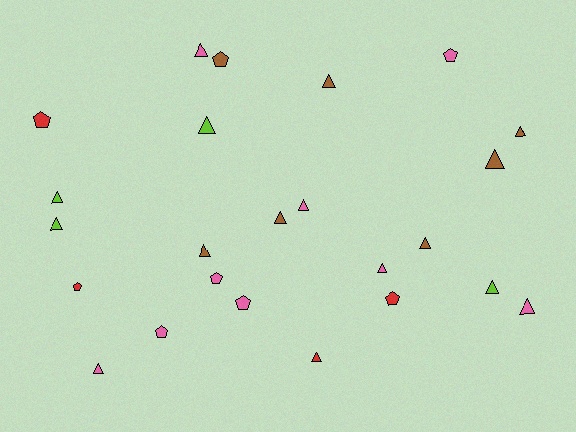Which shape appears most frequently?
Triangle, with 16 objects.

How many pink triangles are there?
There are 5 pink triangles.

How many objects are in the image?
There are 24 objects.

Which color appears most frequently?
Pink, with 9 objects.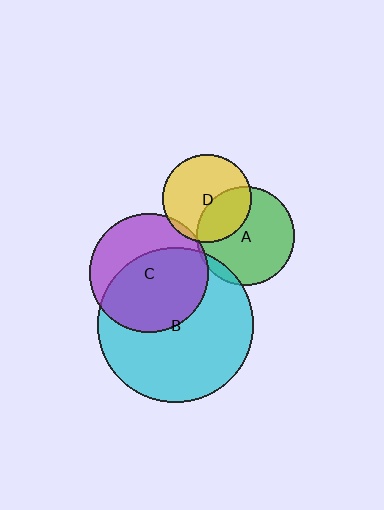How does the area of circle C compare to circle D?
Approximately 1.8 times.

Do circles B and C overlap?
Yes.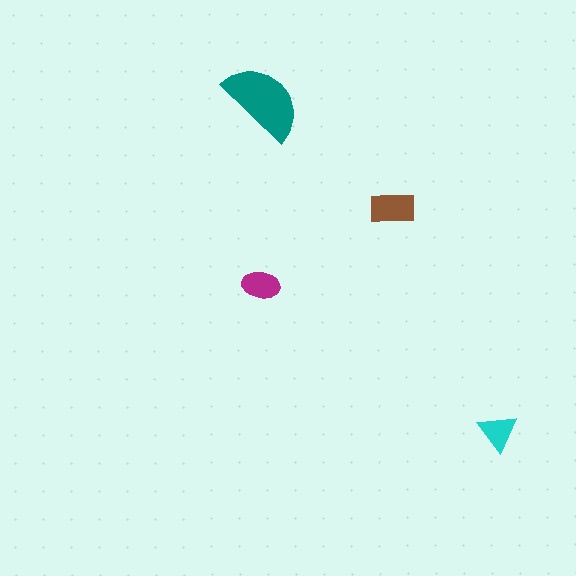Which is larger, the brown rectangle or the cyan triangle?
The brown rectangle.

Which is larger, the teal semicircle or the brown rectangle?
The teal semicircle.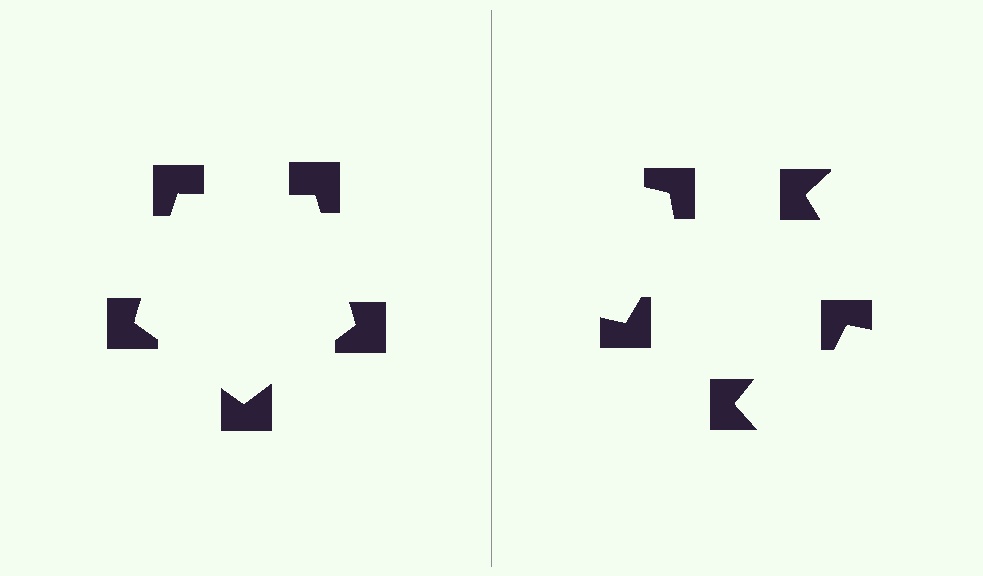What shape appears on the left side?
An illusory pentagon.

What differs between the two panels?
The notched squares are positioned identically on both sides; only the wedge orientations differ. On the left they align to a pentagon; on the right they are misaligned.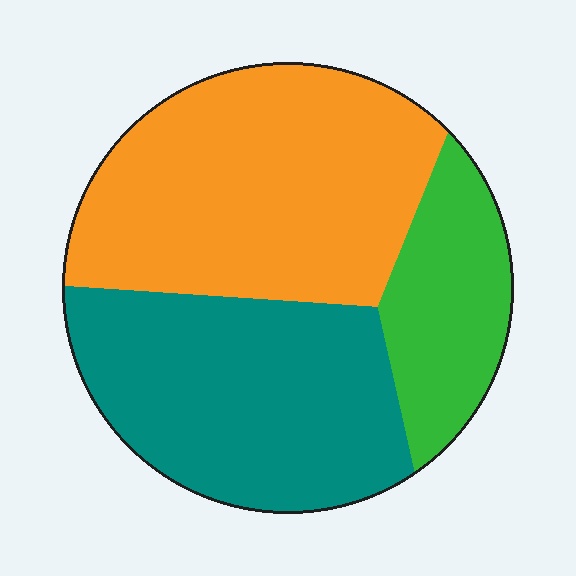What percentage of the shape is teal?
Teal covers about 40% of the shape.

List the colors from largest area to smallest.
From largest to smallest: orange, teal, green.